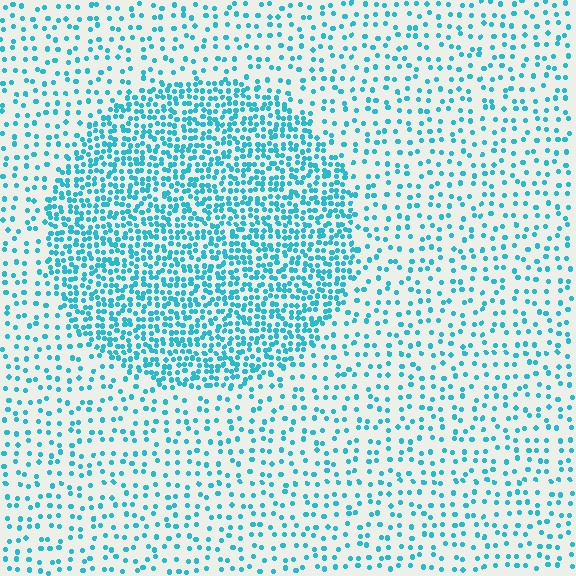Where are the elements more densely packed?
The elements are more densely packed inside the circle boundary.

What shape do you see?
I see a circle.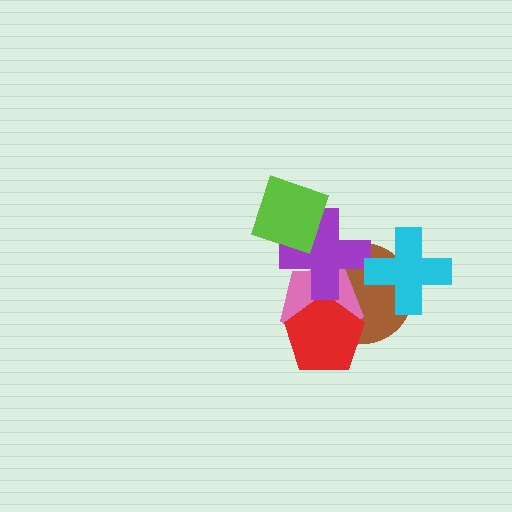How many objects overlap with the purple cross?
3 objects overlap with the purple cross.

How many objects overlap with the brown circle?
4 objects overlap with the brown circle.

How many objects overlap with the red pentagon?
2 objects overlap with the red pentagon.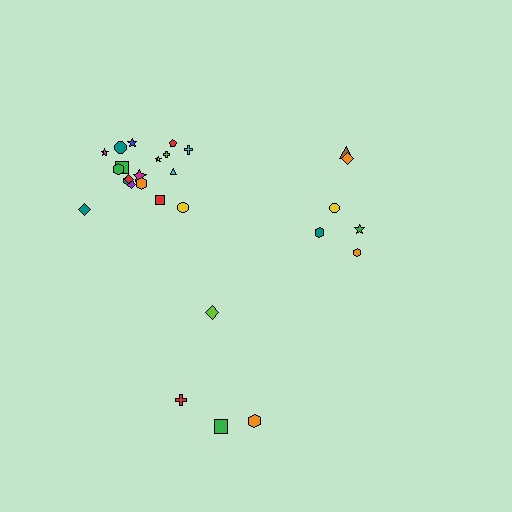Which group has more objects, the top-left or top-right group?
The top-left group.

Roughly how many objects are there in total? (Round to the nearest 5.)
Roughly 30 objects in total.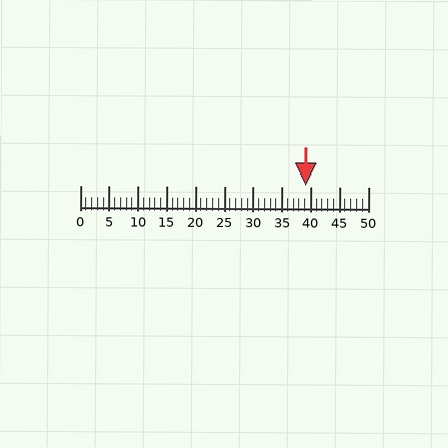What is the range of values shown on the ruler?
The ruler shows values from 0 to 50.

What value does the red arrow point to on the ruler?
The red arrow points to approximately 39.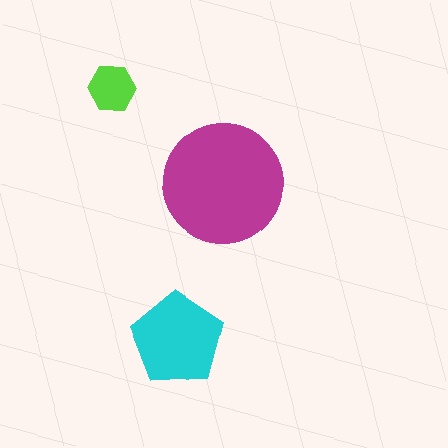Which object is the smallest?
The lime hexagon.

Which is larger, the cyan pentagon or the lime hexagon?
The cyan pentagon.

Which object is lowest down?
The cyan pentagon is bottommost.